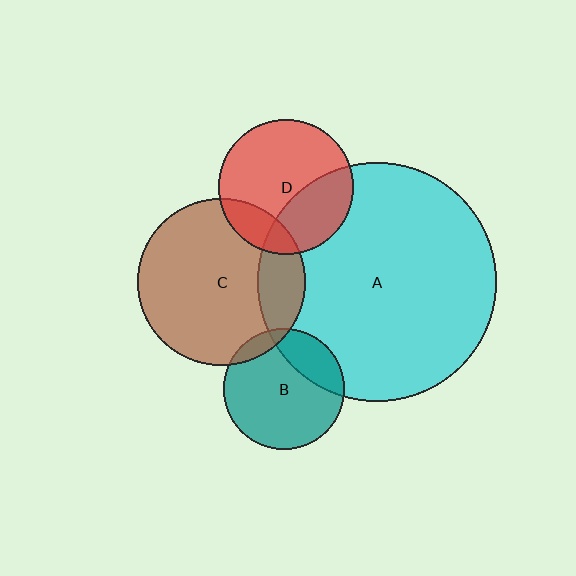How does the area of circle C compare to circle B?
Approximately 1.9 times.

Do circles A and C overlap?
Yes.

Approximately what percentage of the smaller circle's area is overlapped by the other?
Approximately 20%.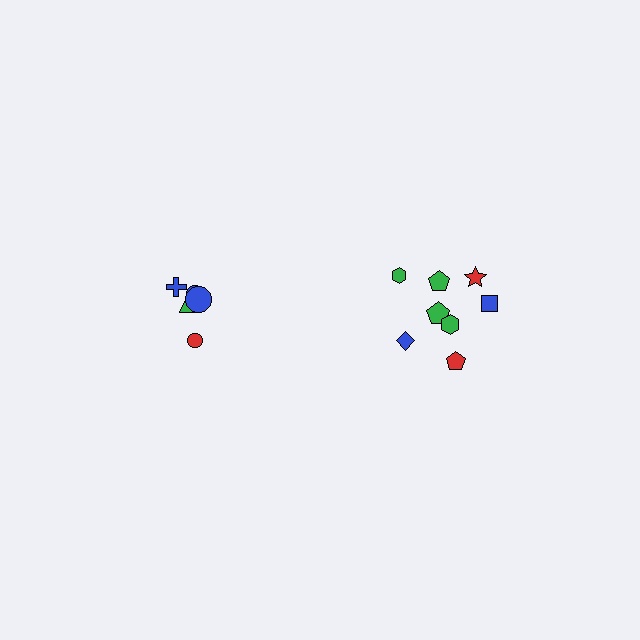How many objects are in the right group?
There are 8 objects.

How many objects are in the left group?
There are 5 objects.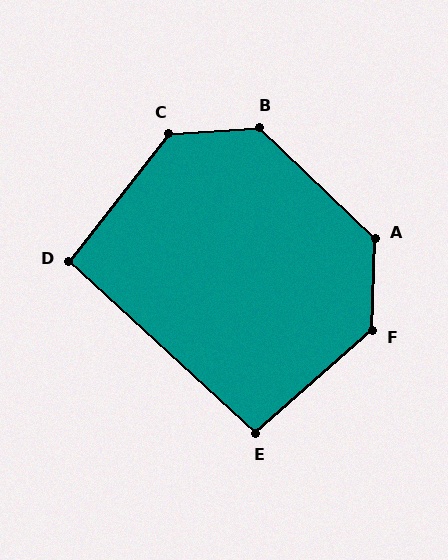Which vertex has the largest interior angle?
F, at approximately 133 degrees.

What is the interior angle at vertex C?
Approximately 132 degrees (obtuse).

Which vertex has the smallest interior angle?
D, at approximately 95 degrees.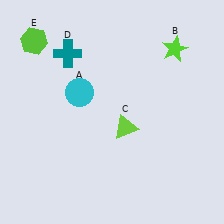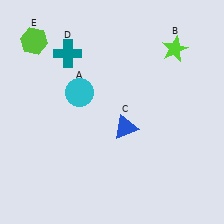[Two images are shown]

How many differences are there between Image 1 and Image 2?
There is 1 difference between the two images.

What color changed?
The triangle (C) changed from lime in Image 1 to blue in Image 2.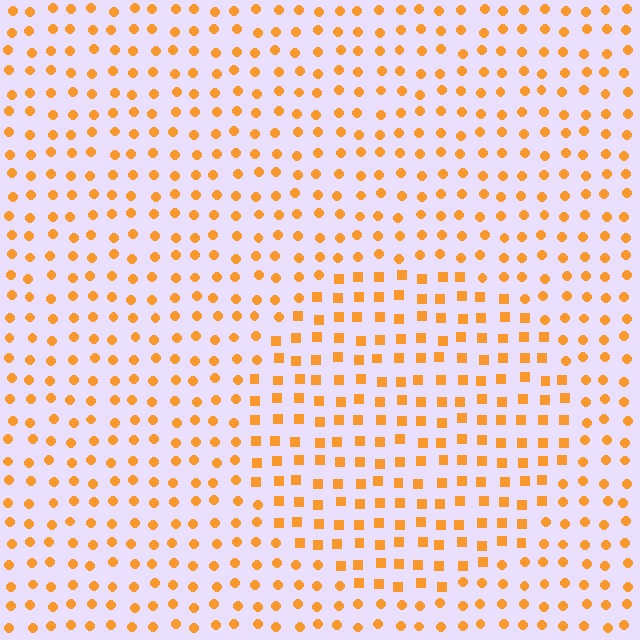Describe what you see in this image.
The image is filled with small orange elements arranged in a uniform grid. A circle-shaped region contains squares, while the surrounding area contains circles. The boundary is defined purely by the change in element shape.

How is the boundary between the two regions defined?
The boundary is defined by a change in element shape: squares inside vs. circles outside. All elements share the same color and spacing.